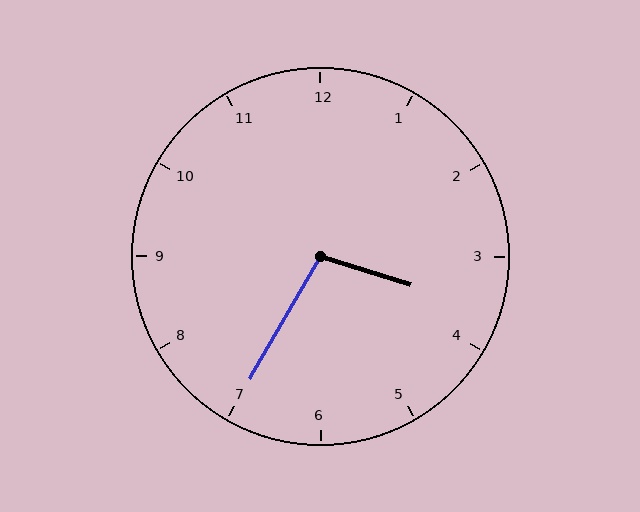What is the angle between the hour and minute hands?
Approximately 102 degrees.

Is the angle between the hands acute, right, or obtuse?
It is obtuse.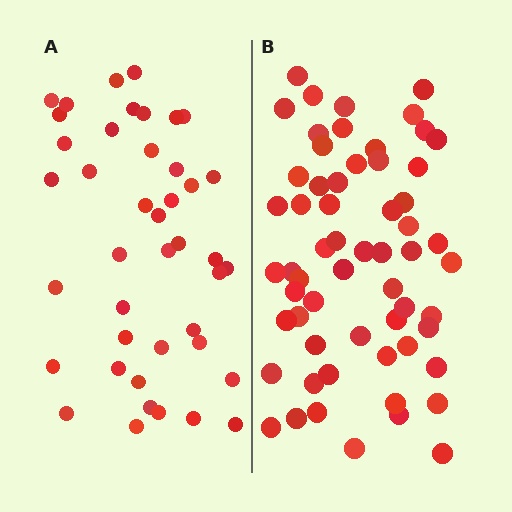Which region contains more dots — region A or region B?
Region B (the right region) has more dots.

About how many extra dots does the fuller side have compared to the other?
Region B has approximately 20 more dots than region A.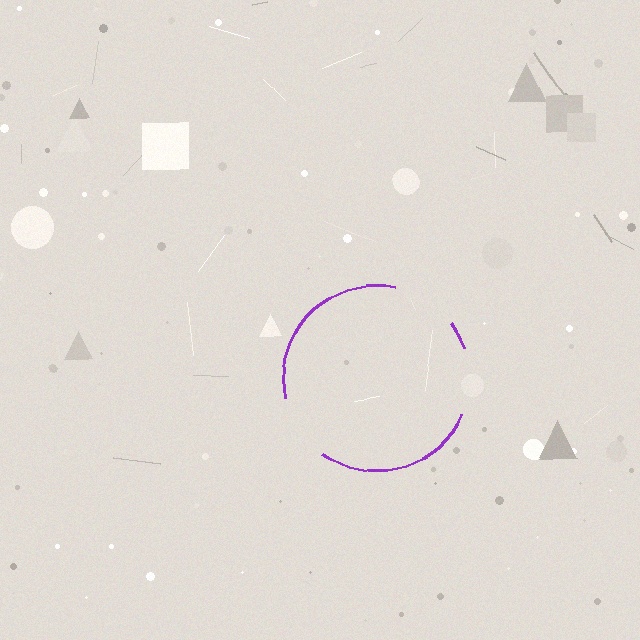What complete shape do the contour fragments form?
The contour fragments form a circle.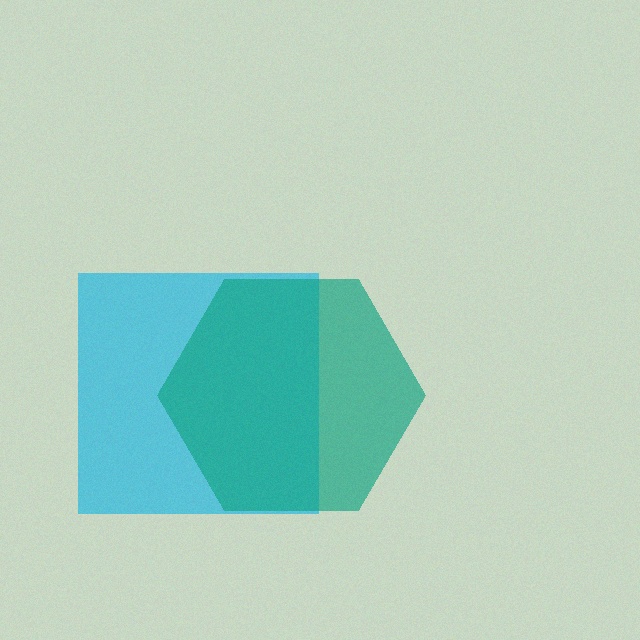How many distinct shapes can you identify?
There are 2 distinct shapes: a cyan square, a teal hexagon.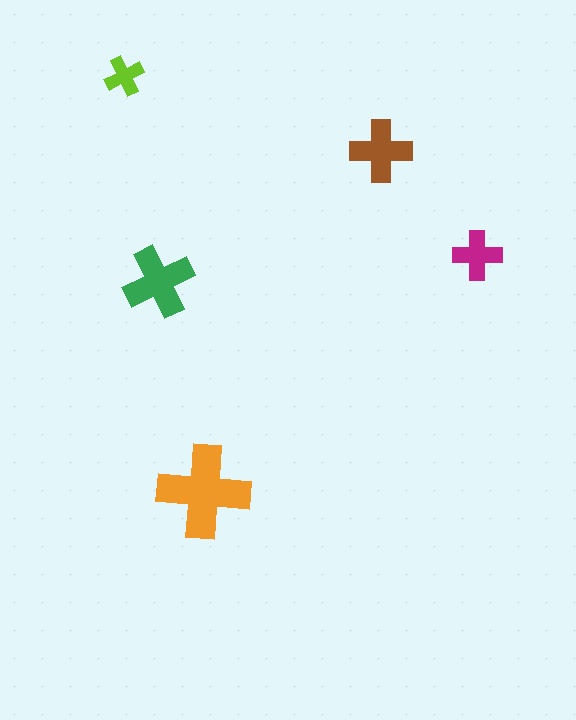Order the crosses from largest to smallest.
the orange one, the green one, the brown one, the magenta one, the lime one.